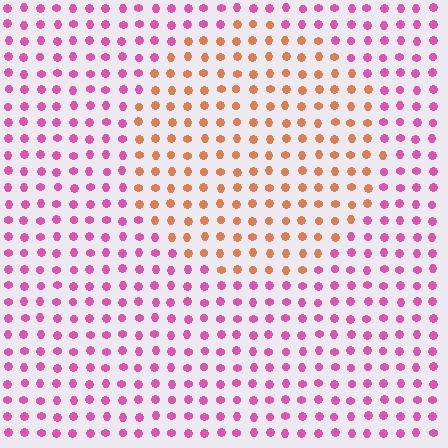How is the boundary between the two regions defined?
The boundary is defined purely by a slight shift in hue (about 61 degrees). Spacing, size, and orientation are identical on both sides.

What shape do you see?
I see a circle.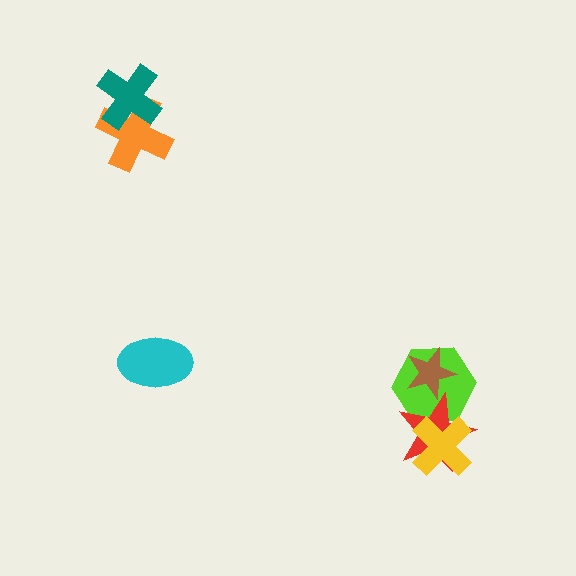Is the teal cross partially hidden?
No, no other shape covers it.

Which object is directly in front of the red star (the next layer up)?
The yellow cross is directly in front of the red star.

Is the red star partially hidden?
Yes, it is partially covered by another shape.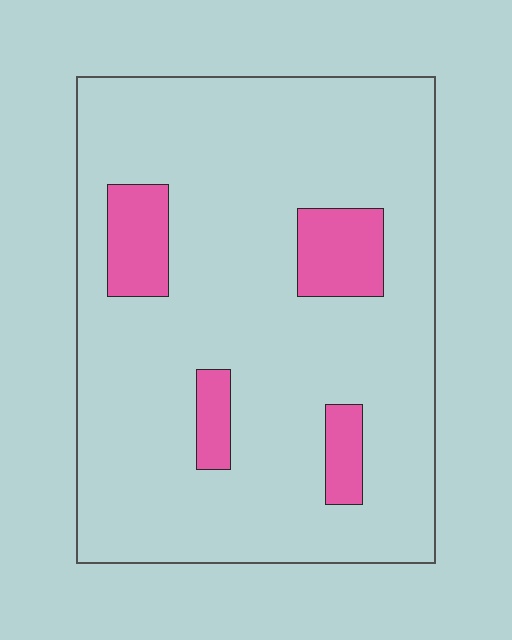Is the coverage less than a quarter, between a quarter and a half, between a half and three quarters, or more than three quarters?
Less than a quarter.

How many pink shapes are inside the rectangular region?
4.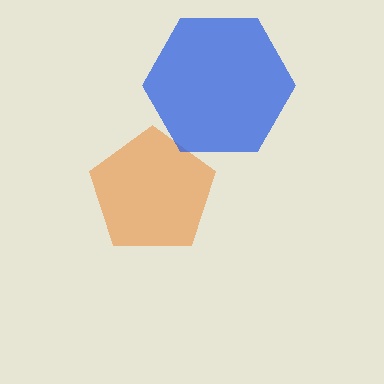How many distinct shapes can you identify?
There are 2 distinct shapes: an orange pentagon, a blue hexagon.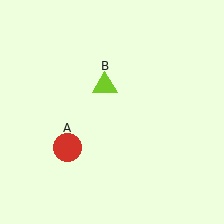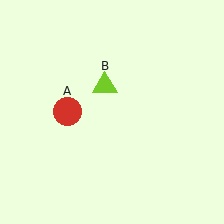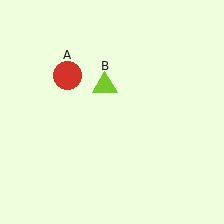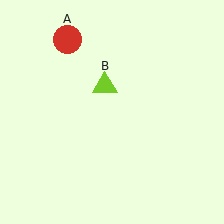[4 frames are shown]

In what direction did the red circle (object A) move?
The red circle (object A) moved up.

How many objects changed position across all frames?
1 object changed position: red circle (object A).